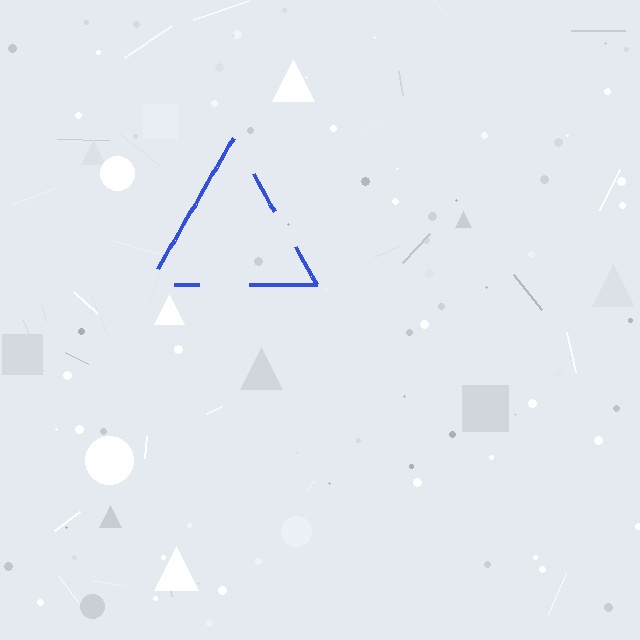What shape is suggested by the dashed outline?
The dashed outline suggests a triangle.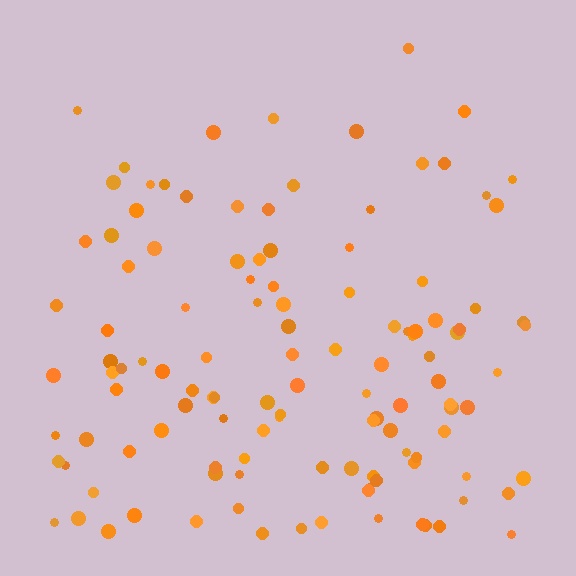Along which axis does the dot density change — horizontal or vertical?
Vertical.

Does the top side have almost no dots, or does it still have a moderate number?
Still a moderate number, just noticeably fewer than the bottom.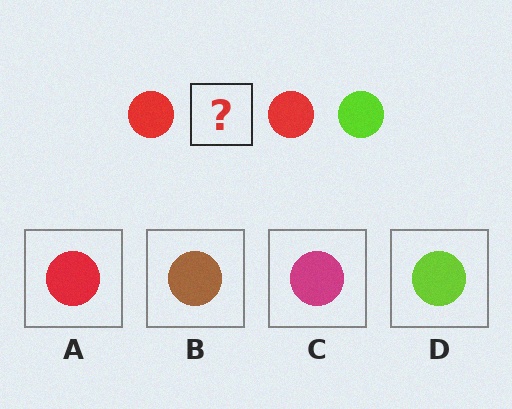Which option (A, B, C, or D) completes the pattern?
D.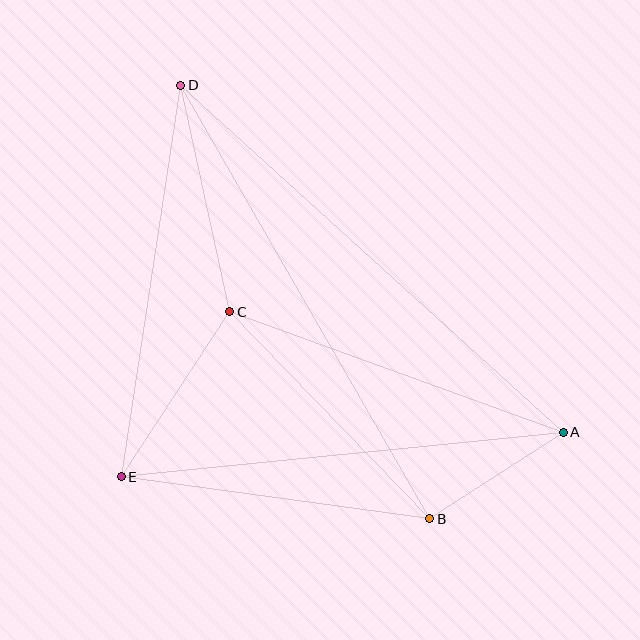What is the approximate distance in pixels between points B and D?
The distance between B and D is approximately 500 pixels.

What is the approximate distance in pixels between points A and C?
The distance between A and C is approximately 355 pixels.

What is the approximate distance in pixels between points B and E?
The distance between B and E is approximately 311 pixels.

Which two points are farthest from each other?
Points A and D are farthest from each other.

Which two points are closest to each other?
Points A and B are closest to each other.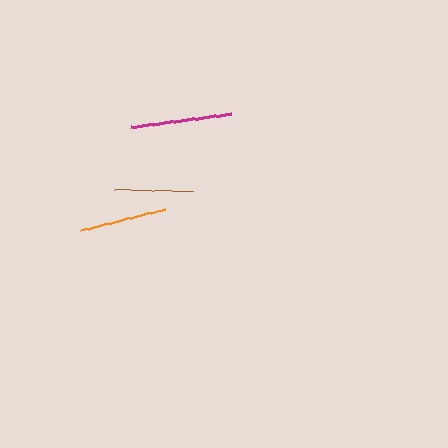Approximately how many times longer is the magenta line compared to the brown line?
The magenta line is approximately 1.3 times the length of the brown line.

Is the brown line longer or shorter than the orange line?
The orange line is longer than the brown line.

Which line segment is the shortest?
The brown line is the shortest at approximately 78 pixels.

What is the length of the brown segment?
The brown segment is approximately 78 pixels long.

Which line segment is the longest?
The magenta line is the longest at approximately 101 pixels.